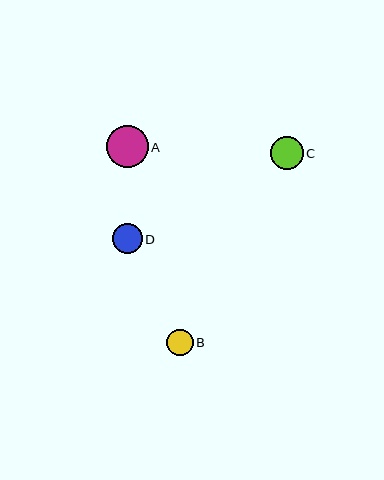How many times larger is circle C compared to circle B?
Circle C is approximately 1.2 times the size of circle B.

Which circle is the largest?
Circle A is the largest with a size of approximately 42 pixels.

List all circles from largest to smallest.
From largest to smallest: A, C, D, B.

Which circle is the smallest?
Circle B is the smallest with a size of approximately 27 pixels.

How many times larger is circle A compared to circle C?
Circle A is approximately 1.3 times the size of circle C.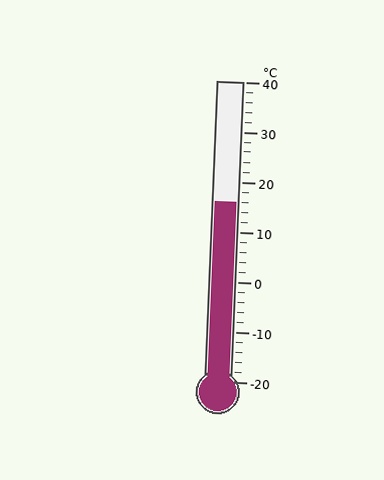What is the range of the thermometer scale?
The thermometer scale ranges from -20°C to 40°C.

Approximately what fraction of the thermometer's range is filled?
The thermometer is filled to approximately 60% of its range.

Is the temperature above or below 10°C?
The temperature is above 10°C.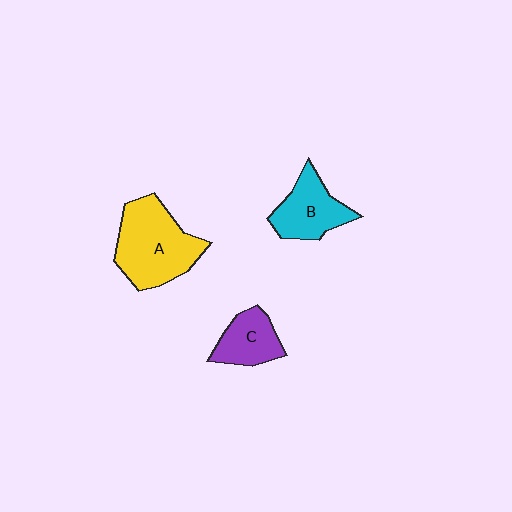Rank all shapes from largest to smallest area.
From largest to smallest: A (yellow), B (cyan), C (purple).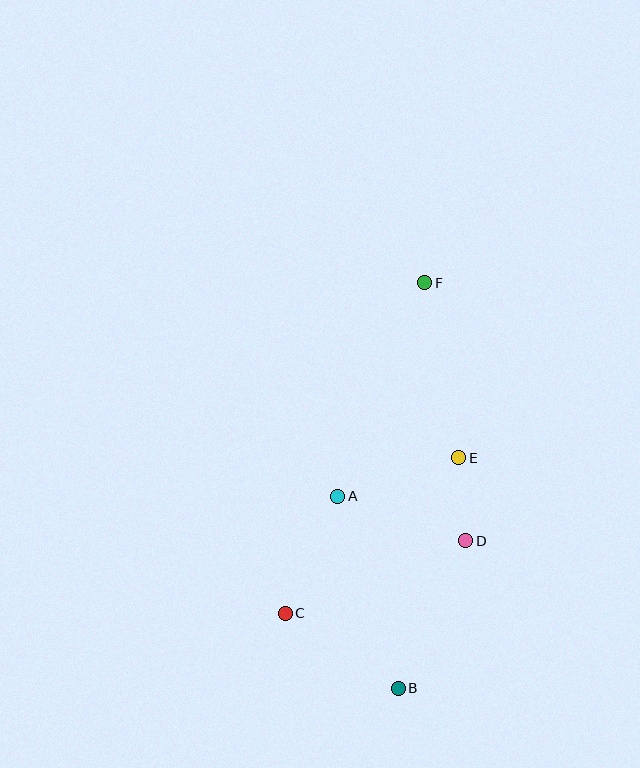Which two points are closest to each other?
Points D and E are closest to each other.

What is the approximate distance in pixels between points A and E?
The distance between A and E is approximately 127 pixels.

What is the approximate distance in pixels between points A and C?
The distance between A and C is approximately 129 pixels.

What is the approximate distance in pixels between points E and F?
The distance between E and F is approximately 178 pixels.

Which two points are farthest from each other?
Points B and F are farthest from each other.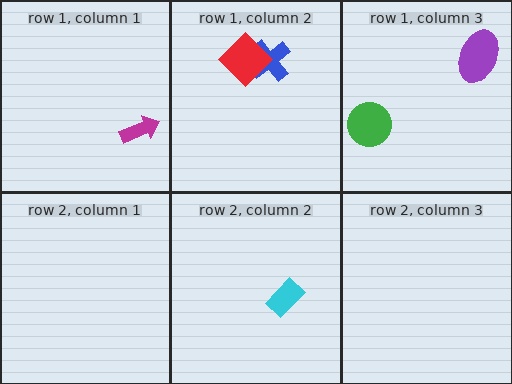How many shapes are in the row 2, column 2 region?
1.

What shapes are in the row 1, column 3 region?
The purple ellipse, the green circle.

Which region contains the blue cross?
The row 1, column 2 region.